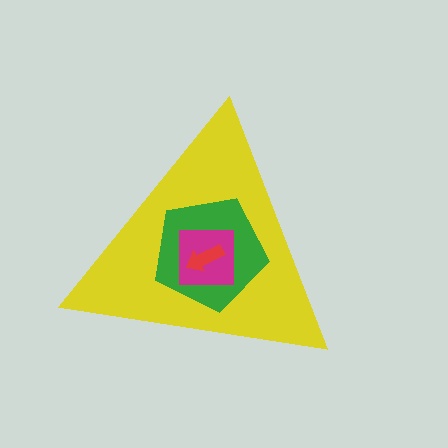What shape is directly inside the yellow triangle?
The green pentagon.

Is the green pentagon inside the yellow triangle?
Yes.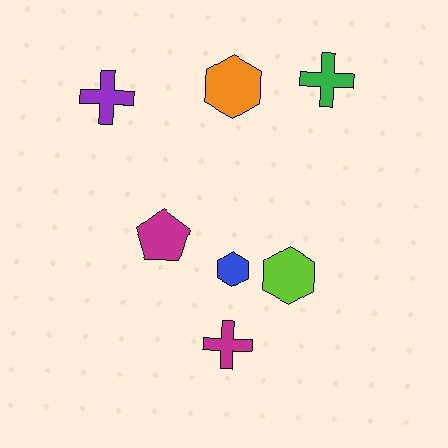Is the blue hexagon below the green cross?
Yes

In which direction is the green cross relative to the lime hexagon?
The green cross is above the lime hexagon.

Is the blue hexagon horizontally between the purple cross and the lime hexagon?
Yes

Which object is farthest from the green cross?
The magenta cross is farthest from the green cross.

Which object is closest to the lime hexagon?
The blue hexagon is closest to the lime hexagon.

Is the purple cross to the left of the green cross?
Yes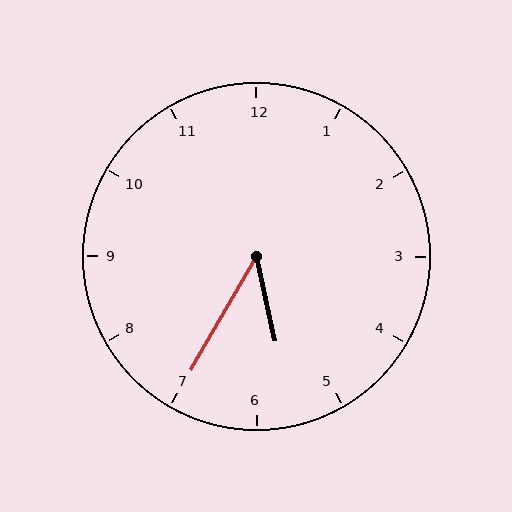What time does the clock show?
5:35.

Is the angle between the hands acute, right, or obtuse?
It is acute.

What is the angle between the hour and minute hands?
Approximately 42 degrees.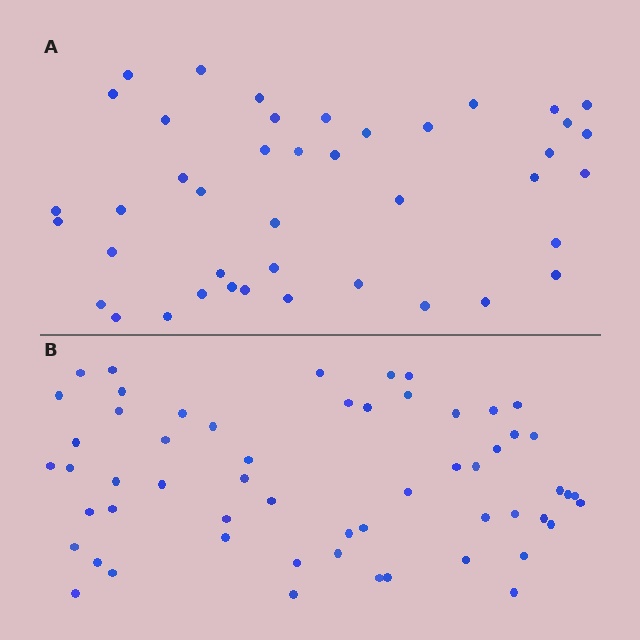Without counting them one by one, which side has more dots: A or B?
Region B (the bottom region) has more dots.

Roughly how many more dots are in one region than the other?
Region B has approximately 15 more dots than region A.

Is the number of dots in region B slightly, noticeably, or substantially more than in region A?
Region B has noticeably more, but not dramatically so. The ratio is roughly 1.4 to 1.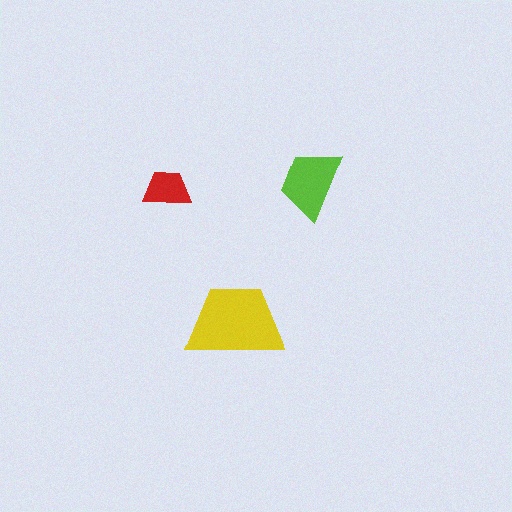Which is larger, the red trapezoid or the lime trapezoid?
The lime one.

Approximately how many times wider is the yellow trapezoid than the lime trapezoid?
About 1.5 times wider.